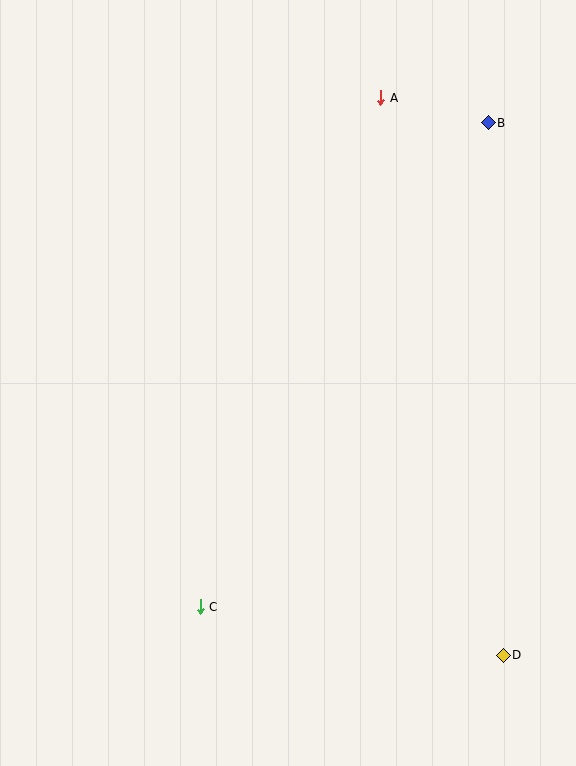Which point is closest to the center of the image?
Point C at (200, 607) is closest to the center.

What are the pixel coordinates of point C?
Point C is at (200, 607).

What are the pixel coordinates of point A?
Point A is at (381, 98).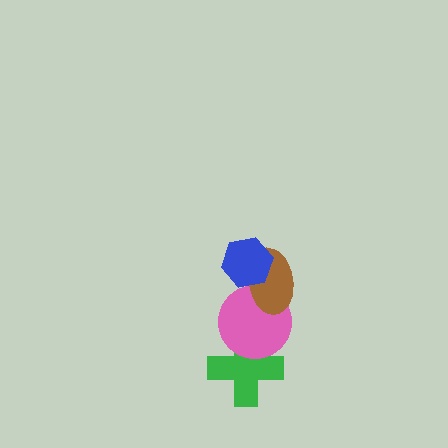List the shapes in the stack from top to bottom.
From top to bottom: the blue hexagon, the brown ellipse, the pink circle, the green cross.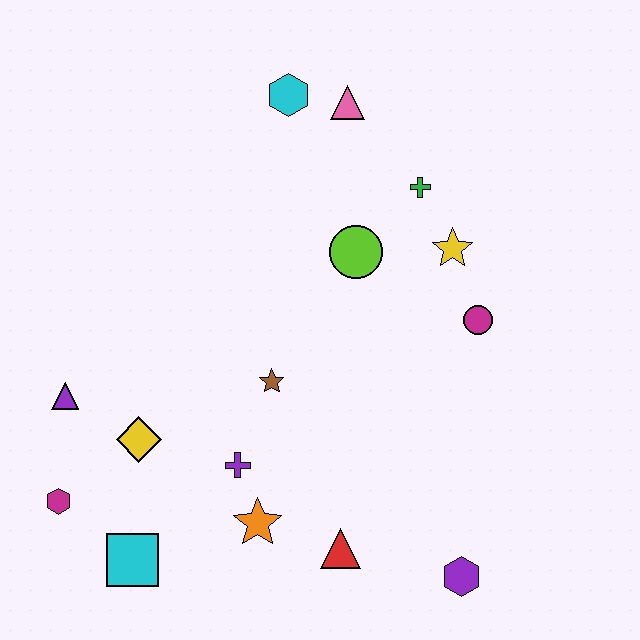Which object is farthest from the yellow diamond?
The pink triangle is farthest from the yellow diamond.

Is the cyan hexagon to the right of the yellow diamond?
Yes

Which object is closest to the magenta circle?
The yellow star is closest to the magenta circle.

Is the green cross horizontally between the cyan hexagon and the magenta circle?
Yes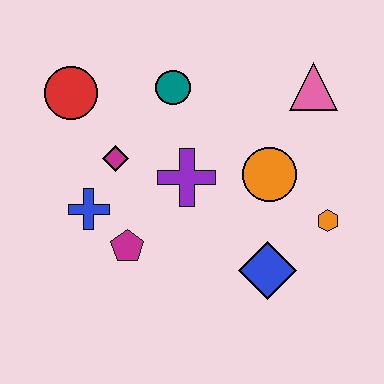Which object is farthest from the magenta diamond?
The orange hexagon is farthest from the magenta diamond.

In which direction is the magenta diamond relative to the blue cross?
The magenta diamond is above the blue cross.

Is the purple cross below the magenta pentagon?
No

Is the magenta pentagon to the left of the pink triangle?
Yes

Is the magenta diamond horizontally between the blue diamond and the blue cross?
Yes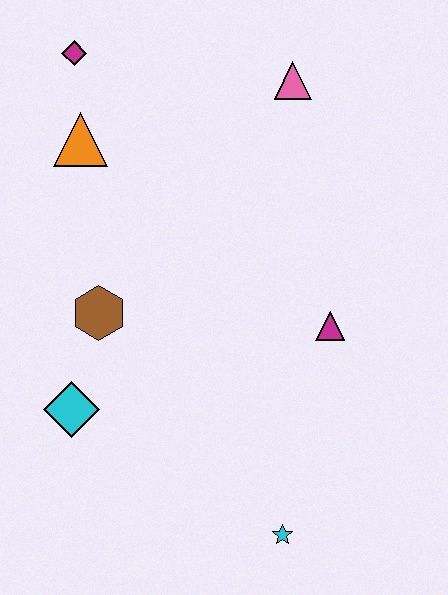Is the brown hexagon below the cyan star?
No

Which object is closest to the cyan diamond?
The brown hexagon is closest to the cyan diamond.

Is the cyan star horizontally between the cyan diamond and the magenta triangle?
Yes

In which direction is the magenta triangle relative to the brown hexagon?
The magenta triangle is to the right of the brown hexagon.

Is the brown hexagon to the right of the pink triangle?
No